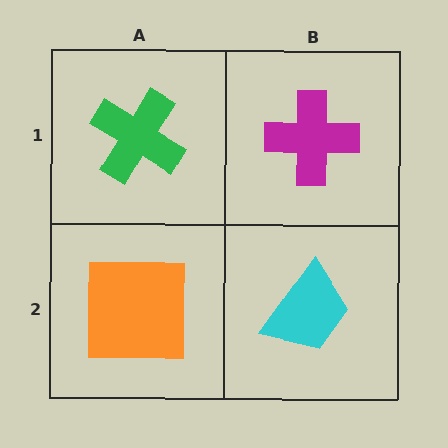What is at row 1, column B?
A magenta cross.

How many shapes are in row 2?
2 shapes.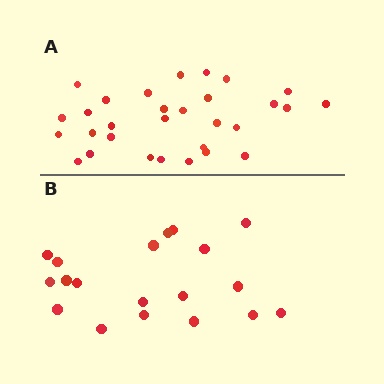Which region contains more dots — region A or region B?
Region A (the top region) has more dots.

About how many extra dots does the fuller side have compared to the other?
Region A has roughly 12 or so more dots than region B.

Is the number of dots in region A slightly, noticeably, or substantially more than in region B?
Region A has substantially more. The ratio is roughly 1.6 to 1.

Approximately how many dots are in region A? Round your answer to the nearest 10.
About 30 dots.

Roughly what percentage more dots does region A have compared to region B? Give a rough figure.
About 60% more.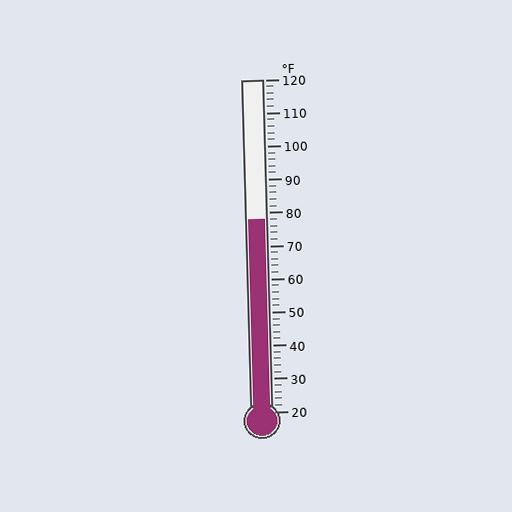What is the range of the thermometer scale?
The thermometer scale ranges from 20°F to 120°F.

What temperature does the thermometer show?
The thermometer shows approximately 78°F.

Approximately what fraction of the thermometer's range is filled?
The thermometer is filled to approximately 60% of its range.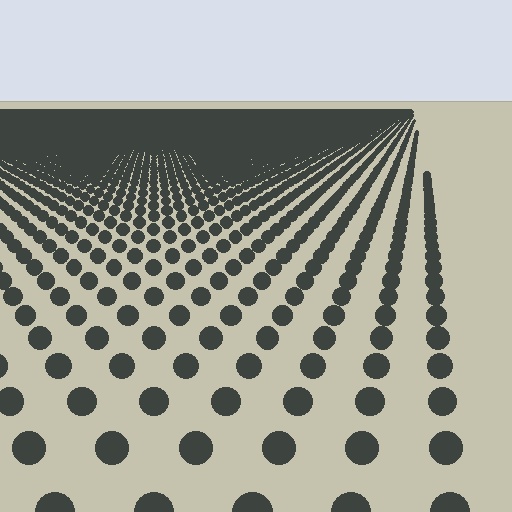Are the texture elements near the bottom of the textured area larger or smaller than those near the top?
Larger. Near the bottom, elements are closer to the viewer and appear at a bigger on-screen size.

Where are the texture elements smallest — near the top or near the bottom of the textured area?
Near the top.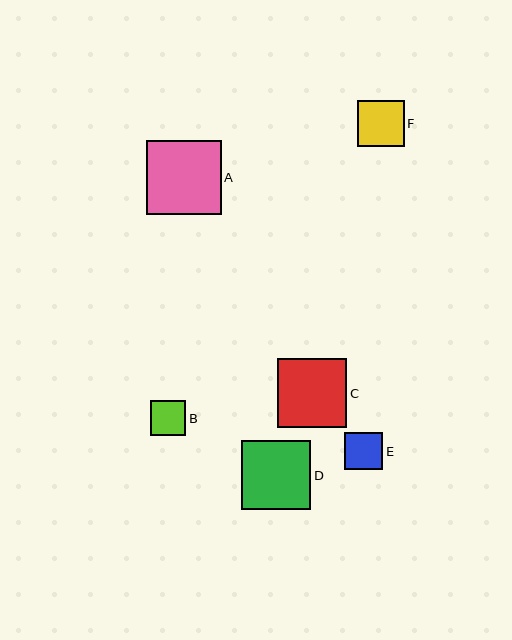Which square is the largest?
Square A is the largest with a size of approximately 75 pixels.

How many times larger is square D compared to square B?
Square D is approximately 2.0 times the size of square B.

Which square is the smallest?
Square B is the smallest with a size of approximately 36 pixels.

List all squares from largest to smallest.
From largest to smallest: A, D, C, F, E, B.